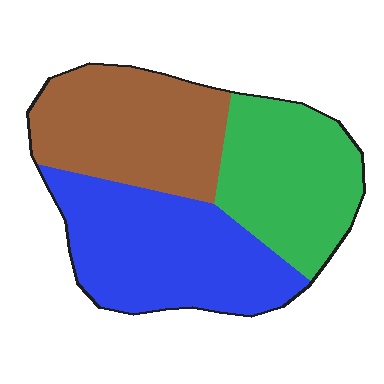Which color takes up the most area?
Blue, at roughly 40%.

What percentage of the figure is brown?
Brown covers 32% of the figure.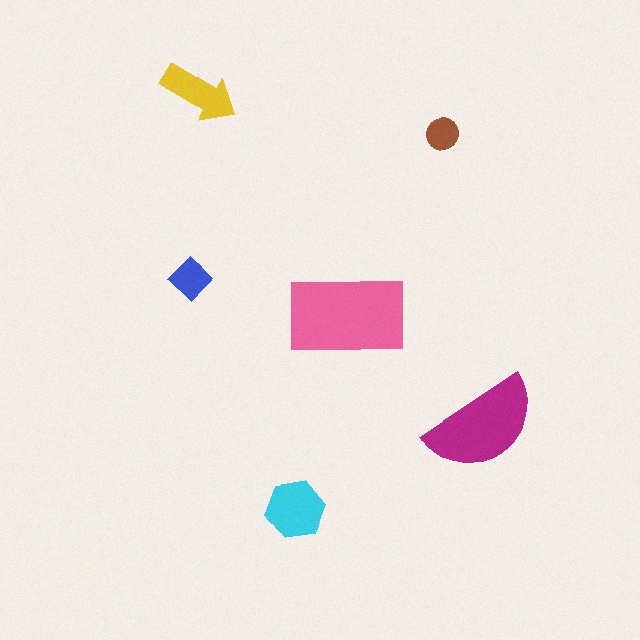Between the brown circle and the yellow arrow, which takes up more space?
The yellow arrow.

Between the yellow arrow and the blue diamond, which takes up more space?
The yellow arrow.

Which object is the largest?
The pink rectangle.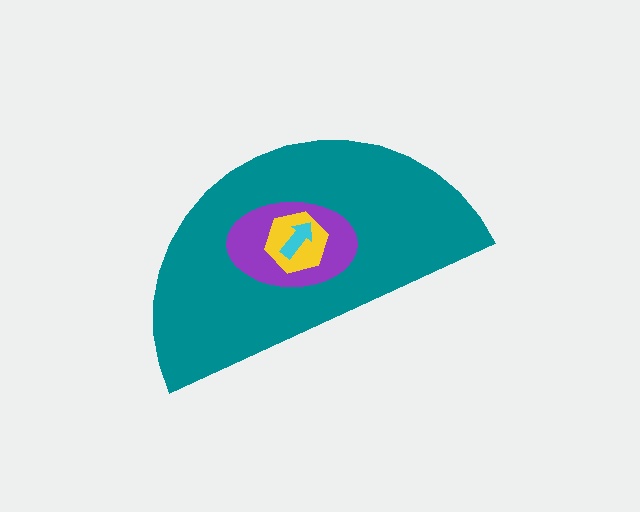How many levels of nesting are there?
4.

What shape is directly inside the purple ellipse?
The yellow hexagon.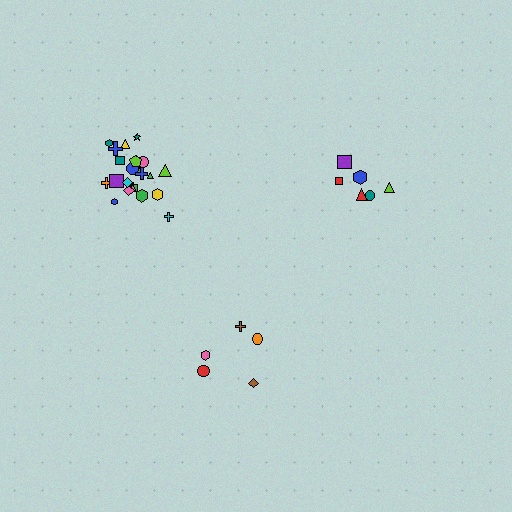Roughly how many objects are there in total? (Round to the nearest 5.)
Roughly 35 objects in total.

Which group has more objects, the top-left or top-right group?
The top-left group.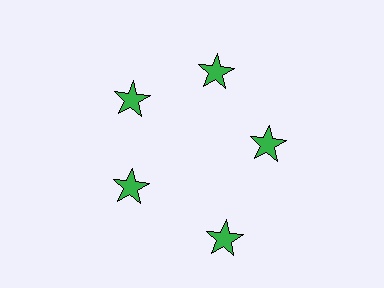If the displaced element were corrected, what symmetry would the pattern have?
It would have 5-fold rotational symmetry — the pattern would map onto itself every 72 degrees.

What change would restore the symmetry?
The symmetry would be restored by moving it inward, back onto the ring so that all 5 stars sit at equal angles and equal distance from the center.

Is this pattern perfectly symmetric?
No. The 5 green stars are arranged in a ring, but one element near the 5 o'clock position is pushed outward from the center, breaking the 5-fold rotational symmetry.